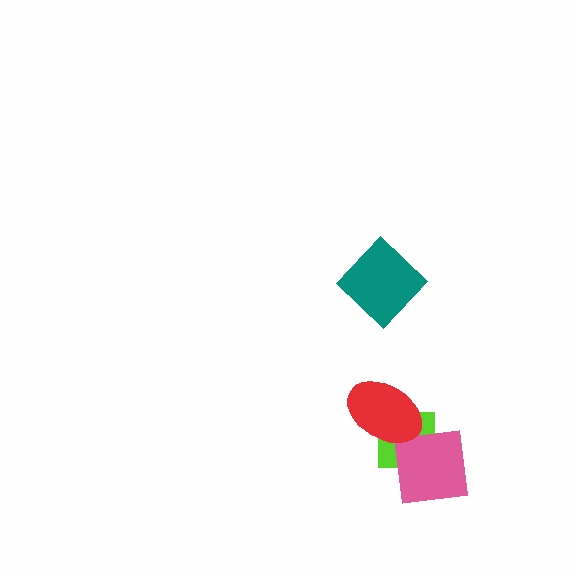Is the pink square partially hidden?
Yes, it is partially covered by another shape.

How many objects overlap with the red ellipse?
2 objects overlap with the red ellipse.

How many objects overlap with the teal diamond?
0 objects overlap with the teal diamond.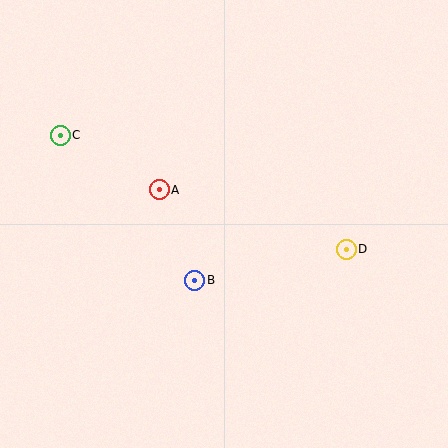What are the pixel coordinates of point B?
Point B is at (195, 280).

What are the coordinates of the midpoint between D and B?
The midpoint between D and B is at (271, 265).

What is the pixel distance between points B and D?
The distance between B and D is 155 pixels.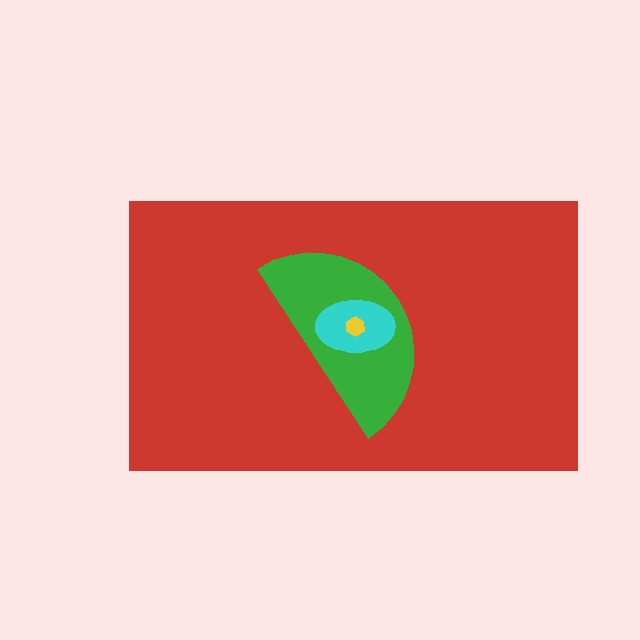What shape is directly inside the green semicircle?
The cyan ellipse.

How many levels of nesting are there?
4.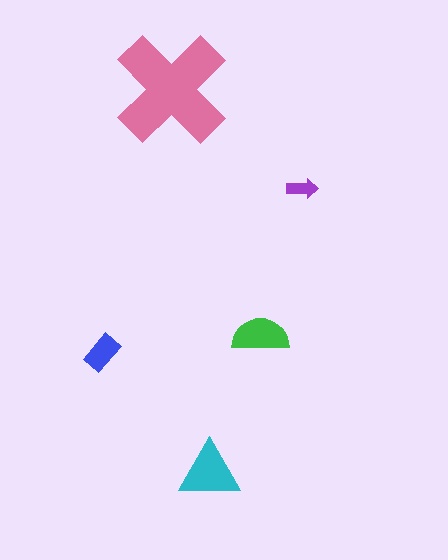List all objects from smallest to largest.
The purple arrow, the blue rectangle, the green semicircle, the cyan triangle, the pink cross.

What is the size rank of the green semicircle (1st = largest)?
3rd.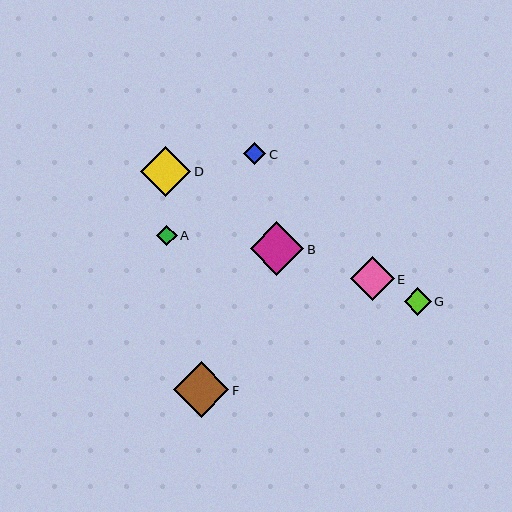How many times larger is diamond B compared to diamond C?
Diamond B is approximately 2.5 times the size of diamond C.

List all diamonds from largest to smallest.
From largest to smallest: F, B, D, E, G, C, A.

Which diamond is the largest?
Diamond F is the largest with a size of approximately 55 pixels.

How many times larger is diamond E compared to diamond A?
Diamond E is approximately 2.2 times the size of diamond A.